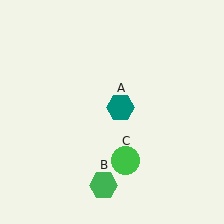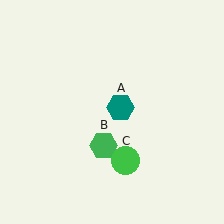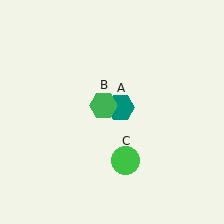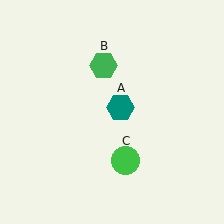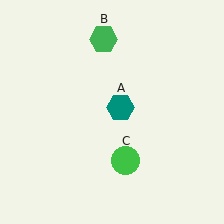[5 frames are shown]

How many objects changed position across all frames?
1 object changed position: green hexagon (object B).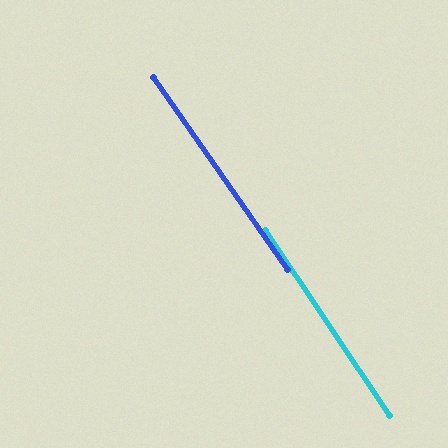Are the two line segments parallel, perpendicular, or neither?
Parallel — their directions differ by only 0.9°.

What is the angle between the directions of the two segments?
Approximately 1 degree.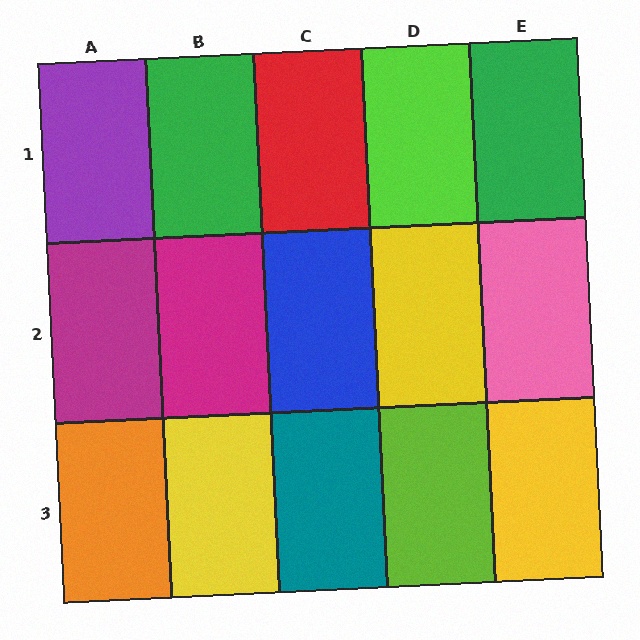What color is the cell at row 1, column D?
Lime.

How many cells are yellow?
3 cells are yellow.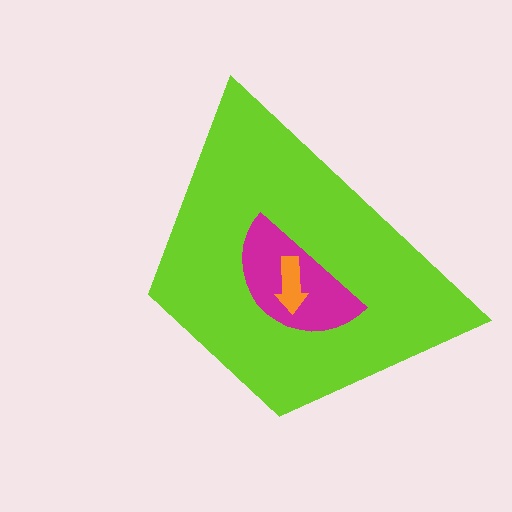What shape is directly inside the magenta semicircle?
The orange arrow.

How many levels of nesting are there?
3.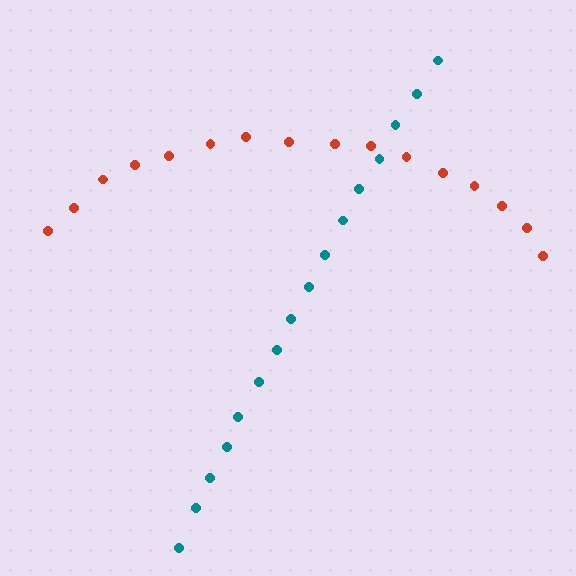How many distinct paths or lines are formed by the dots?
There are 2 distinct paths.